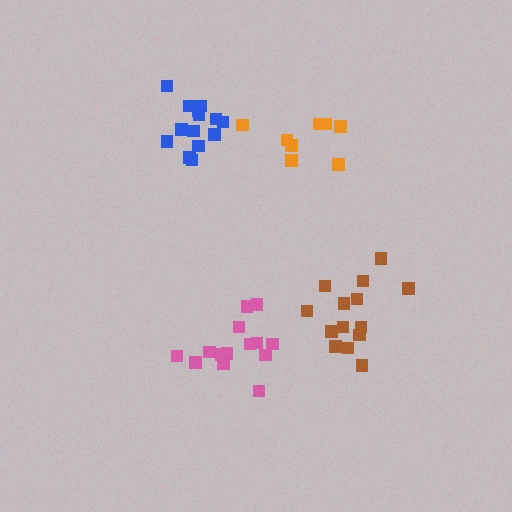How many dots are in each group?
Group 1: 9 dots, Group 2: 14 dots, Group 3: 14 dots, Group 4: 14 dots (51 total).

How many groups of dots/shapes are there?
There are 4 groups.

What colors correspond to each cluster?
The clusters are colored: orange, blue, brown, pink.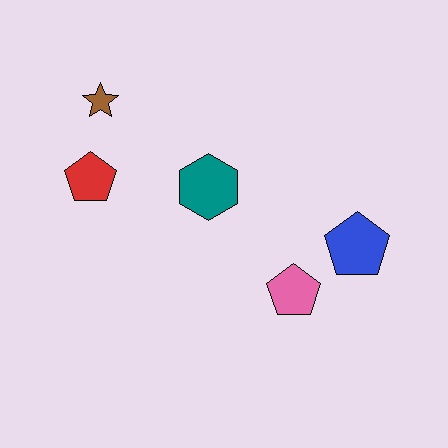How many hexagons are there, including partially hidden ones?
There is 1 hexagon.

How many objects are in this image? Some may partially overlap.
There are 5 objects.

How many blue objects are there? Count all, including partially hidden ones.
There is 1 blue object.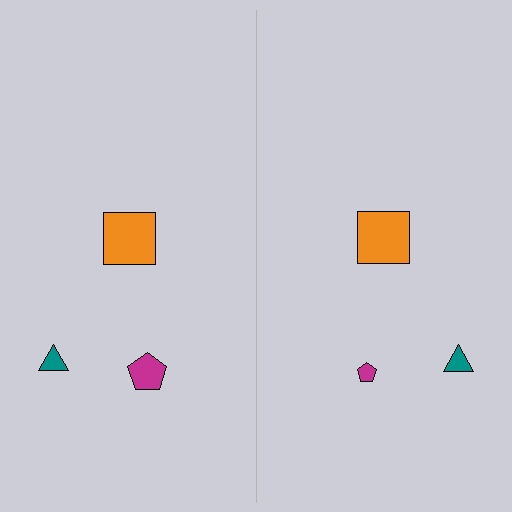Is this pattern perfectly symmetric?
No, the pattern is not perfectly symmetric. The magenta pentagon on the right side has a different size than its mirror counterpart.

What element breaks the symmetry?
The magenta pentagon on the right side has a different size than its mirror counterpart.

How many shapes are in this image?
There are 6 shapes in this image.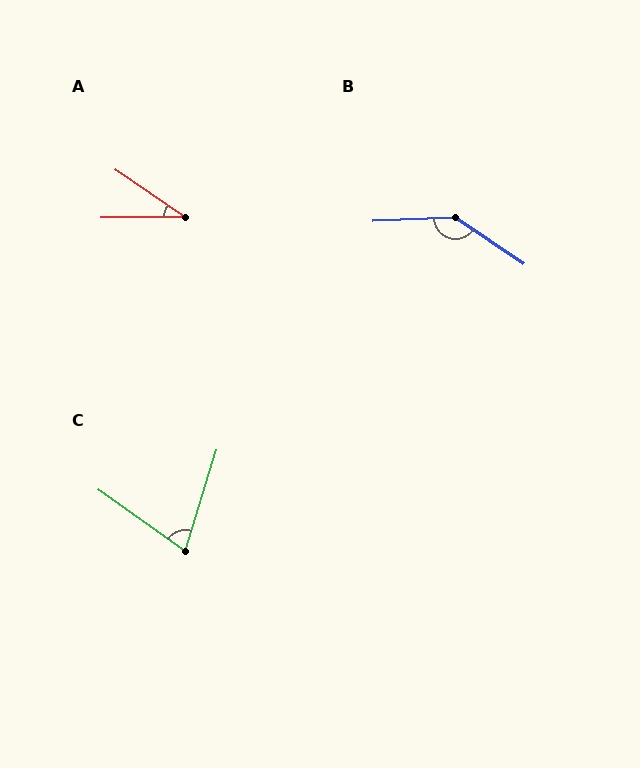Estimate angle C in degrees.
Approximately 72 degrees.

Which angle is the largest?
B, at approximately 143 degrees.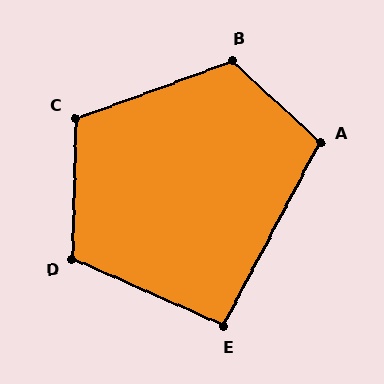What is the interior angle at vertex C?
Approximately 112 degrees (obtuse).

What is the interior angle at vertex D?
Approximately 112 degrees (obtuse).